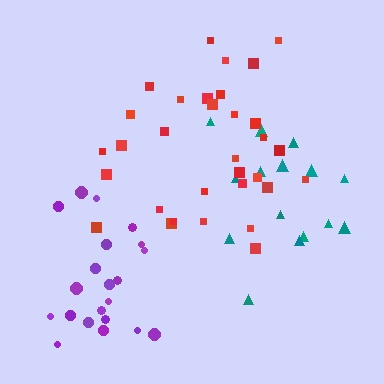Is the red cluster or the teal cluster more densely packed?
Red.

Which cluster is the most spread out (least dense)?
Teal.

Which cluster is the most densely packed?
Purple.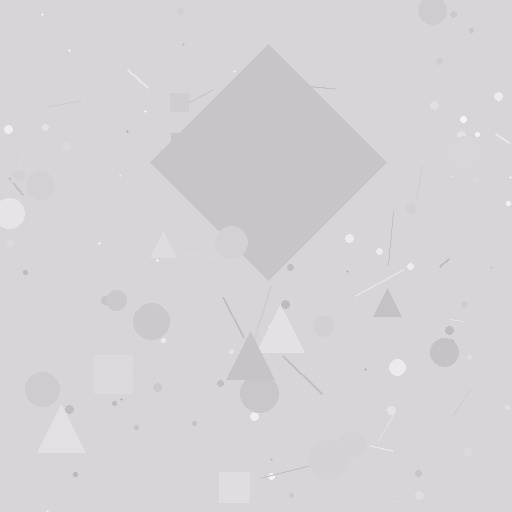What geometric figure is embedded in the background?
A diamond is embedded in the background.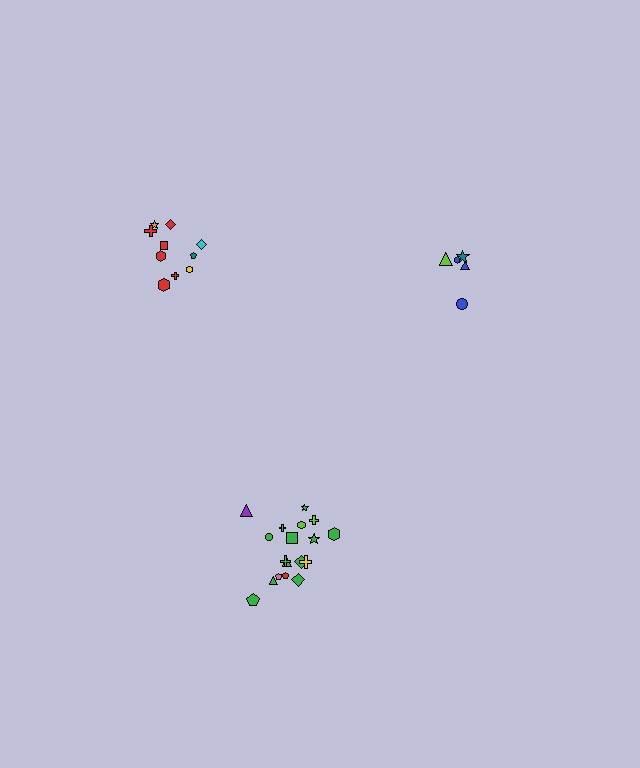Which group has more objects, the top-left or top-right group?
The top-left group.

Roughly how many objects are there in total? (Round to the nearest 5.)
Roughly 35 objects in total.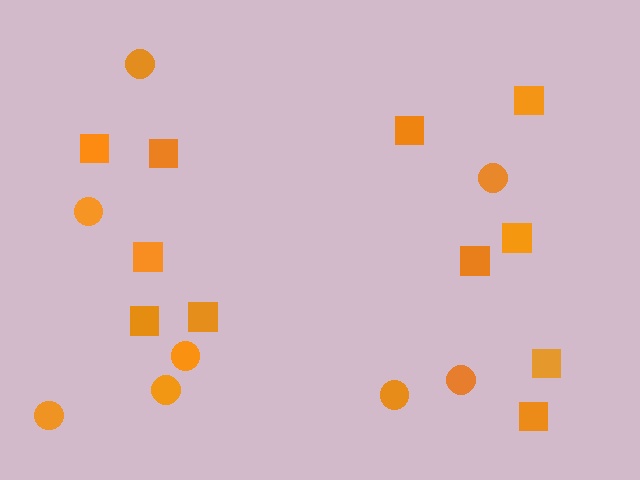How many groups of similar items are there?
There are 2 groups: one group of squares (11) and one group of circles (8).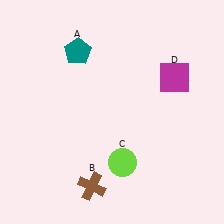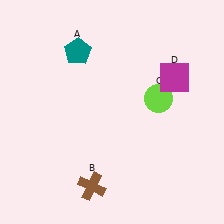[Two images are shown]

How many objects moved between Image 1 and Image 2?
1 object moved between the two images.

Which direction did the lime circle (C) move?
The lime circle (C) moved up.